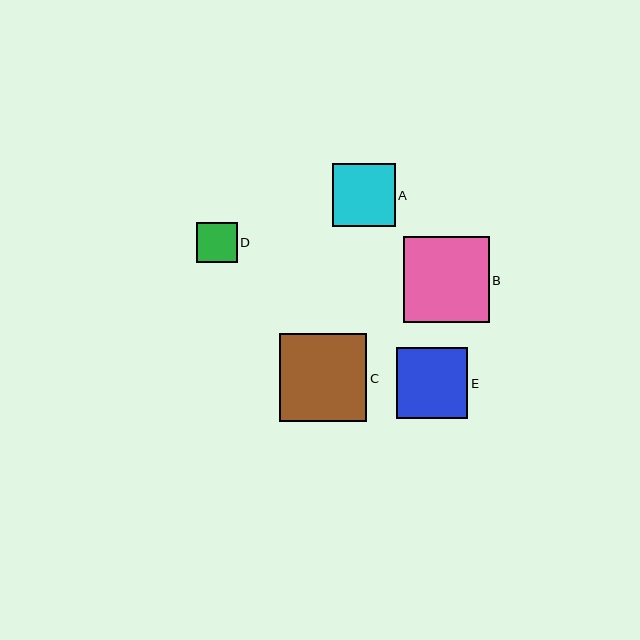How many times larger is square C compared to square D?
Square C is approximately 2.1 times the size of square D.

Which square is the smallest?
Square D is the smallest with a size of approximately 41 pixels.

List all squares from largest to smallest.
From largest to smallest: C, B, E, A, D.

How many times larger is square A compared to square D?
Square A is approximately 1.5 times the size of square D.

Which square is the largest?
Square C is the largest with a size of approximately 88 pixels.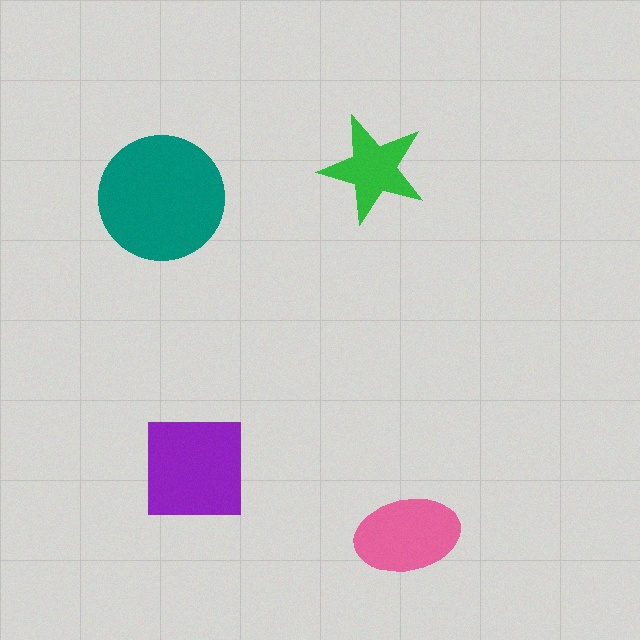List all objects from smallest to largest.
The green star, the pink ellipse, the purple square, the teal circle.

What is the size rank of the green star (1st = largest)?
4th.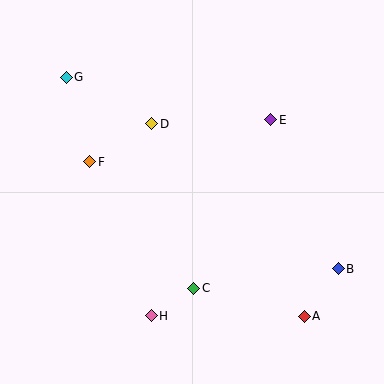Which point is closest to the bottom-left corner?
Point H is closest to the bottom-left corner.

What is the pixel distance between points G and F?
The distance between G and F is 87 pixels.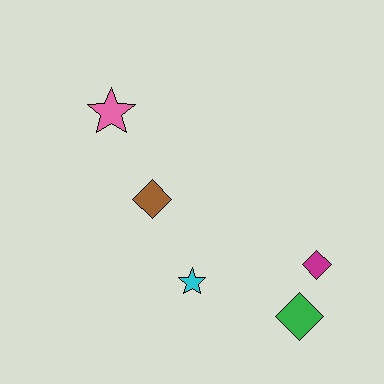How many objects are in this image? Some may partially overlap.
There are 5 objects.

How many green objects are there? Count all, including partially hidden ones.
There is 1 green object.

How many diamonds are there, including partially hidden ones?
There are 3 diamonds.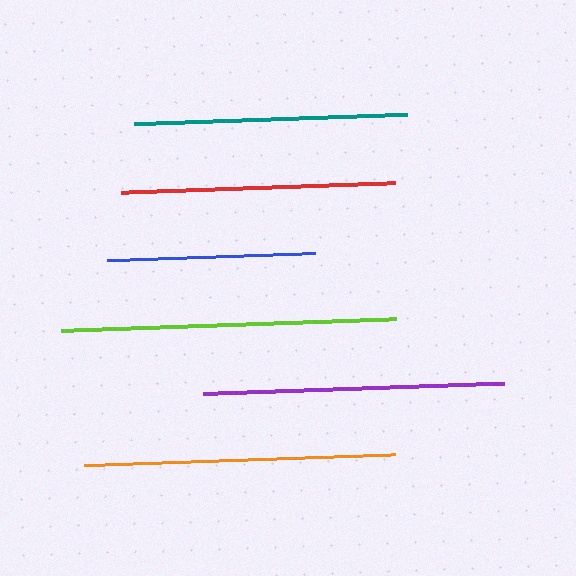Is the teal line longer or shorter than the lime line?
The lime line is longer than the teal line.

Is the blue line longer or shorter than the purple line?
The purple line is longer than the blue line.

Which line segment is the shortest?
The blue line is the shortest at approximately 208 pixels.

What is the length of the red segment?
The red segment is approximately 275 pixels long.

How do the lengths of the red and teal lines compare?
The red and teal lines are approximately the same length.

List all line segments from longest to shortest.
From longest to shortest: lime, orange, purple, red, teal, blue.